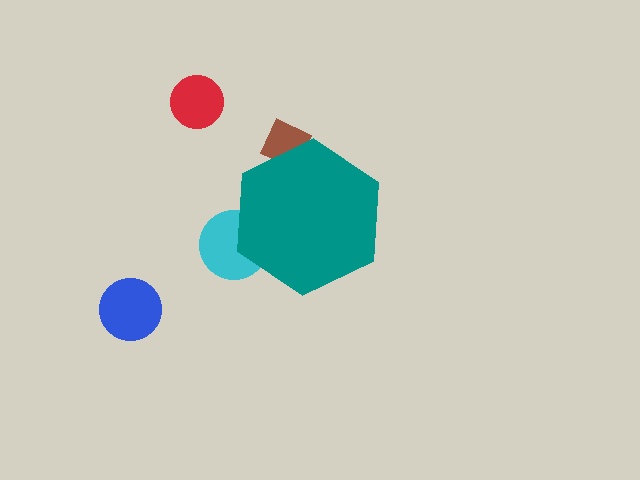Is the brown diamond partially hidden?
Yes, the brown diamond is partially hidden behind the teal hexagon.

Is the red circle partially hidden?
No, the red circle is fully visible.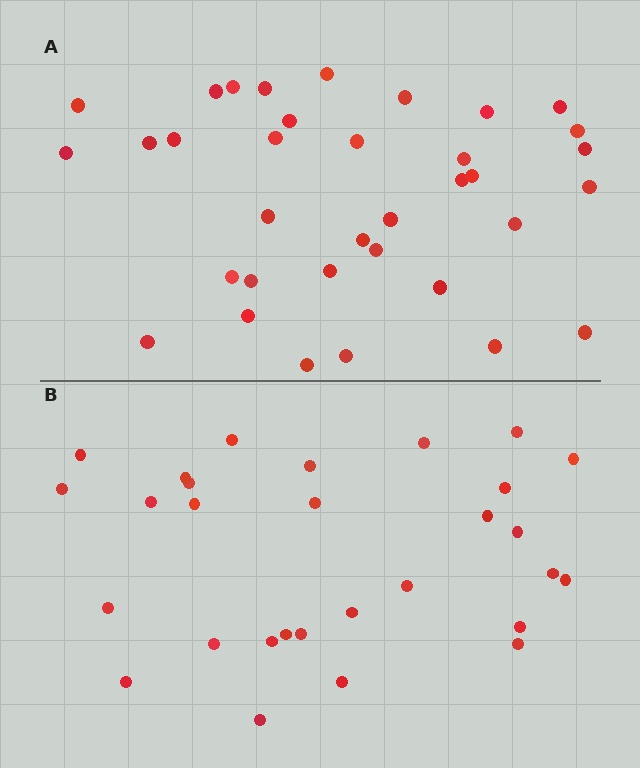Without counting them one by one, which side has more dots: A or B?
Region A (the top region) has more dots.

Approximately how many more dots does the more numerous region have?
Region A has about 6 more dots than region B.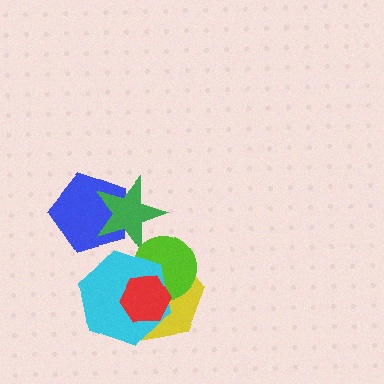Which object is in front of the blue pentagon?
The green star is in front of the blue pentagon.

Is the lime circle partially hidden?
Yes, it is partially covered by another shape.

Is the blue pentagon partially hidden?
Yes, it is partially covered by another shape.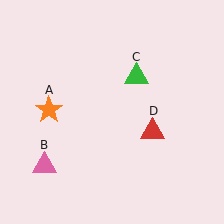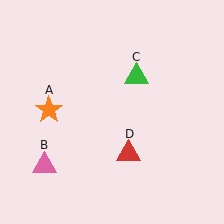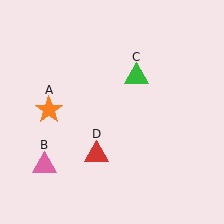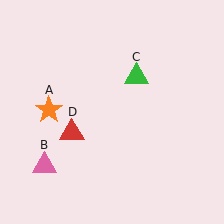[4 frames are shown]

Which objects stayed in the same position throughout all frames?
Orange star (object A) and pink triangle (object B) and green triangle (object C) remained stationary.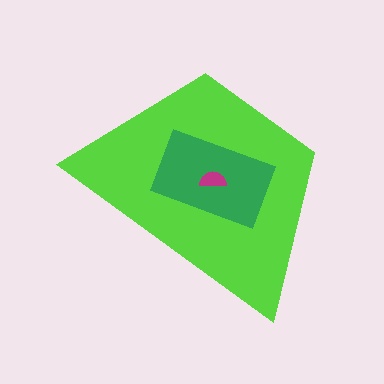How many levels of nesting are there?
3.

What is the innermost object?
The magenta semicircle.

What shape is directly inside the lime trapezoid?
The green rectangle.